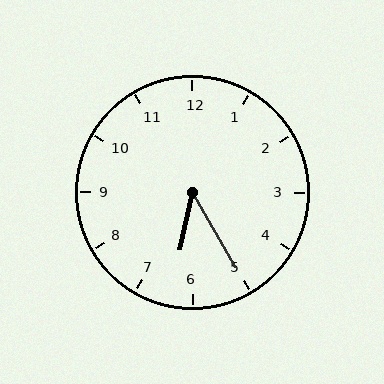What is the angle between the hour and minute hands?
Approximately 42 degrees.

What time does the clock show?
6:25.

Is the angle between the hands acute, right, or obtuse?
It is acute.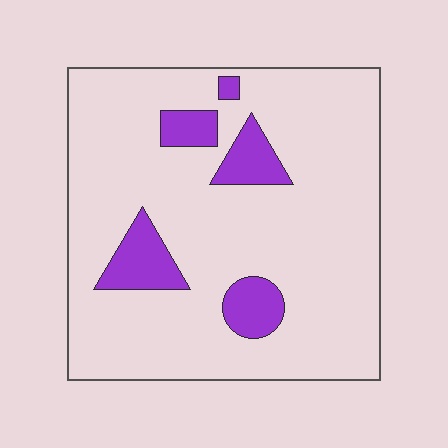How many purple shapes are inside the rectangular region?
5.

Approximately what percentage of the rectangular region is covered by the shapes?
Approximately 15%.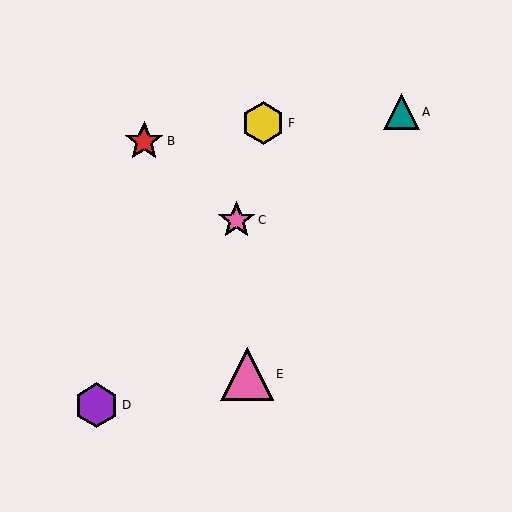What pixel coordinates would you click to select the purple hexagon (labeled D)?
Click at (97, 405) to select the purple hexagon D.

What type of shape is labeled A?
Shape A is a teal triangle.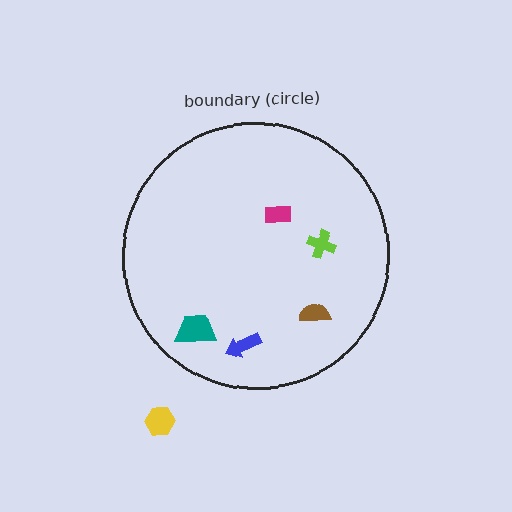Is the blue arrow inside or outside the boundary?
Inside.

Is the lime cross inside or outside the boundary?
Inside.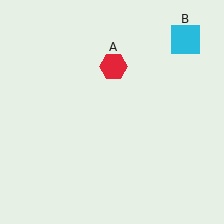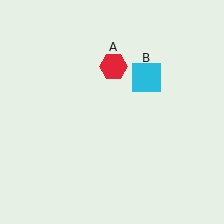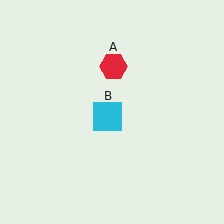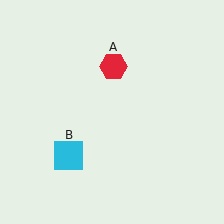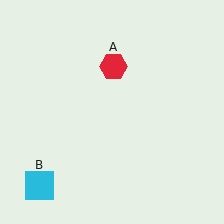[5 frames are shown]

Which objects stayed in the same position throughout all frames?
Red hexagon (object A) remained stationary.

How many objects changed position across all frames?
1 object changed position: cyan square (object B).